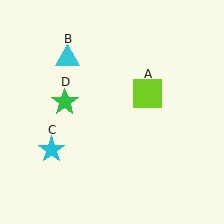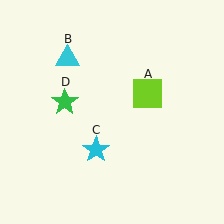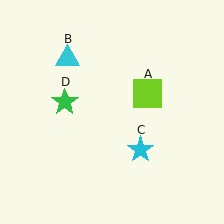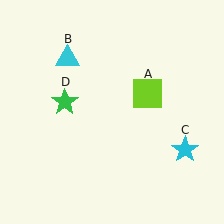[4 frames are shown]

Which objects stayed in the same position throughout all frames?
Lime square (object A) and cyan triangle (object B) and green star (object D) remained stationary.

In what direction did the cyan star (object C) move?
The cyan star (object C) moved right.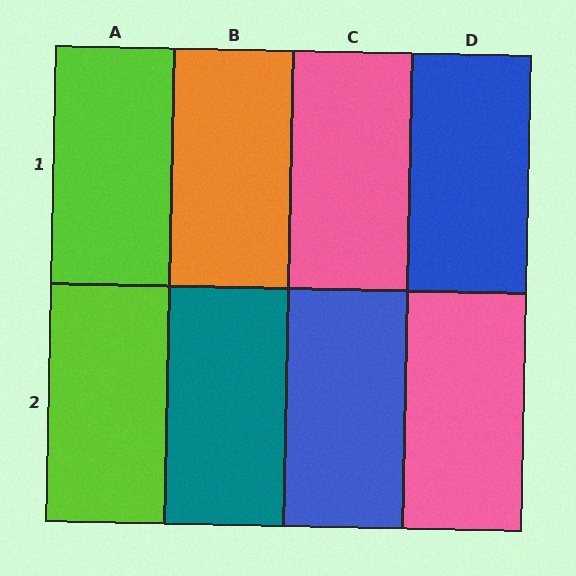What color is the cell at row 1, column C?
Pink.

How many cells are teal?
1 cell is teal.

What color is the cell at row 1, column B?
Orange.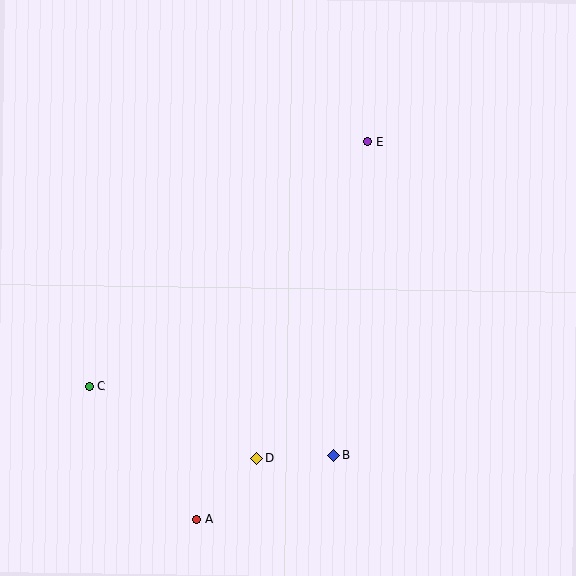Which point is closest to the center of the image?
Point E at (368, 142) is closest to the center.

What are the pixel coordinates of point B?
Point B is at (334, 455).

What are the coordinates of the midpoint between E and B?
The midpoint between E and B is at (351, 298).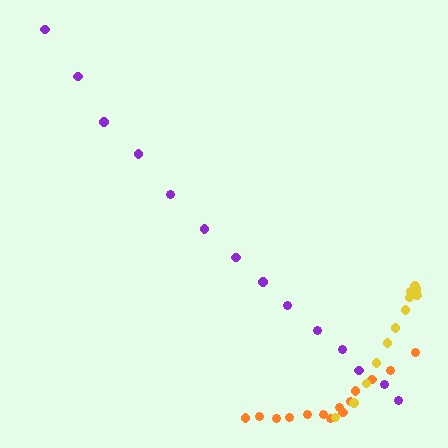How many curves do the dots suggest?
There are 3 distinct paths.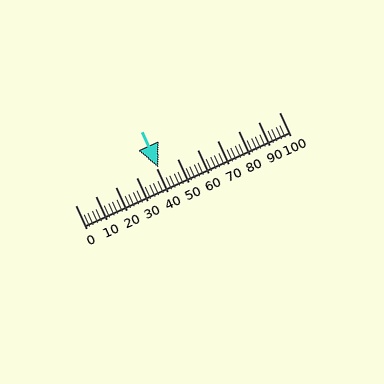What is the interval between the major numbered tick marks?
The major tick marks are spaced 10 units apart.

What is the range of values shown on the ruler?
The ruler shows values from 0 to 100.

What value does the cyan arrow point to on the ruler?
The cyan arrow points to approximately 41.